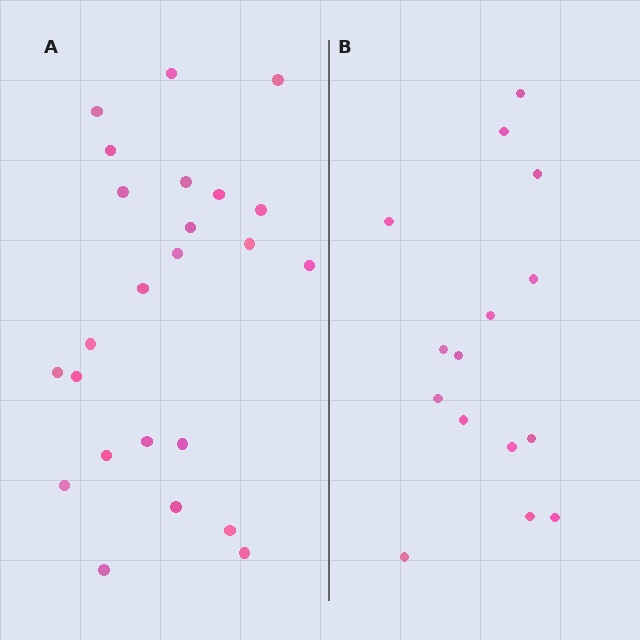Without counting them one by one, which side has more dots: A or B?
Region A (the left region) has more dots.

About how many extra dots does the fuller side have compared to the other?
Region A has roughly 8 or so more dots than region B.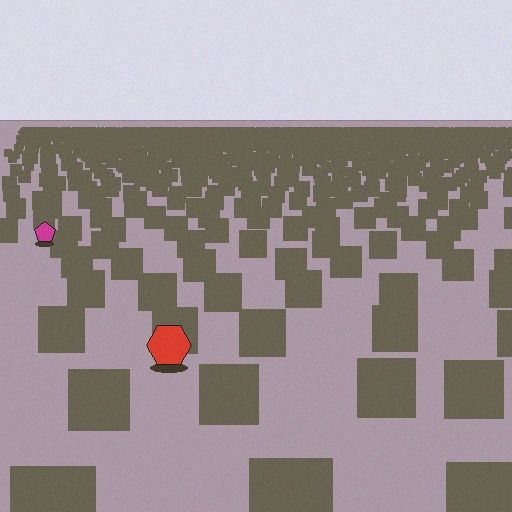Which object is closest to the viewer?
The red hexagon is closest. The texture marks near it are larger and more spread out.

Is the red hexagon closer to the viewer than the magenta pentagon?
Yes. The red hexagon is closer — you can tell from the texture gradient: the ground texture is coarser near it.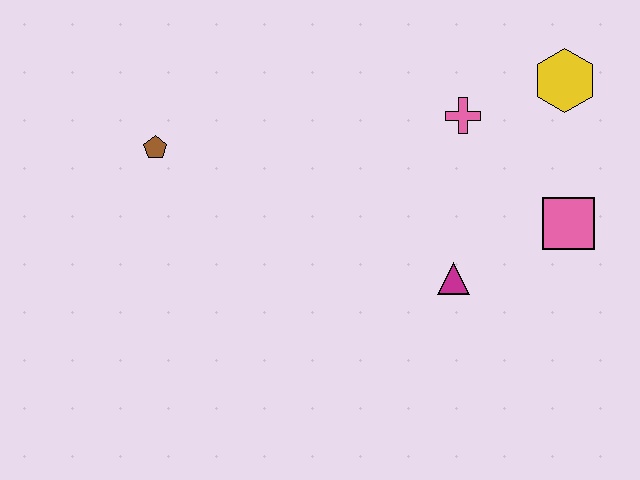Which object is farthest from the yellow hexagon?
The brown pentagon is farthest from the yellow hexagon.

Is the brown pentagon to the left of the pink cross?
Yes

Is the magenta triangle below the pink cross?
Yes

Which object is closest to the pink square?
The magenta triangle is closest to the pink square.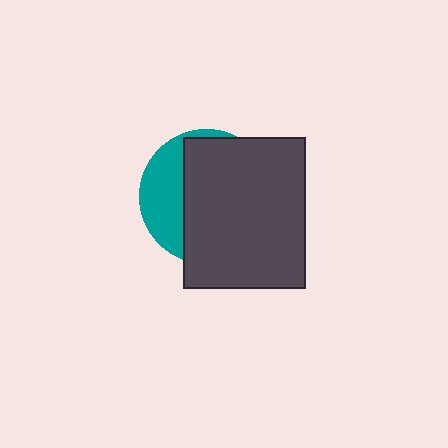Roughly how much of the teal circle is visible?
A small part of it is visible (roughly 31%).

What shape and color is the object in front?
The object in front is a dark gray rectangle.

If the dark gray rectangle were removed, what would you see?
You would see the complete teal circle.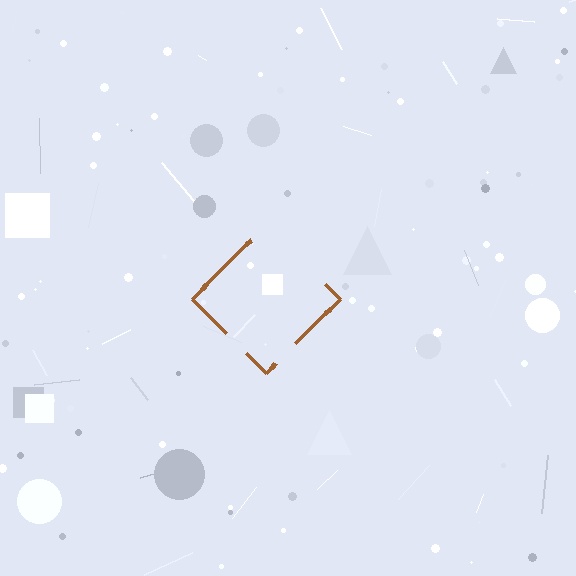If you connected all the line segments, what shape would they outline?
They would outline a diamond.